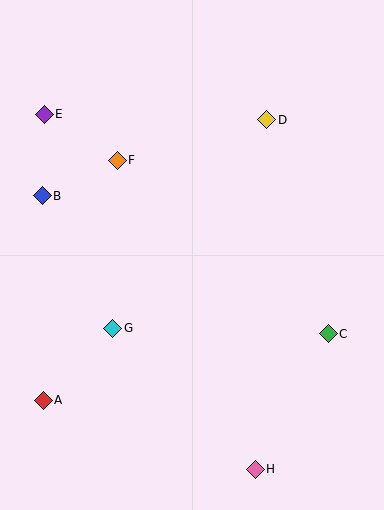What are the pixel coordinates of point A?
Point A is at (43, 400).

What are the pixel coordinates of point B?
Point B is at (42, 196).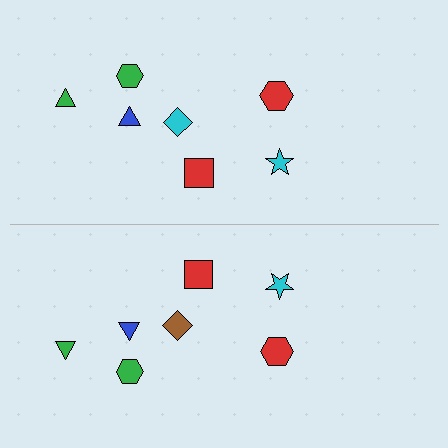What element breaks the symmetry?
The brown diamond on the bottom side breaks the symmetry — its mirror counterpart is cyan.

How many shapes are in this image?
There are 14 shapes in this image.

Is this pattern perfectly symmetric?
No, the pattern is not perfectly symmetric. The brown diamond on the bottom side breaks the symmetry — its mirror counterpart is cyan.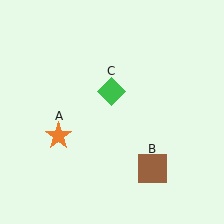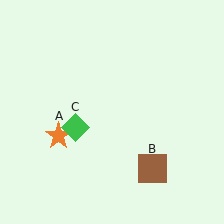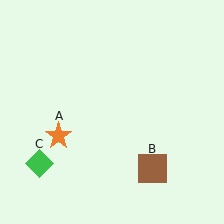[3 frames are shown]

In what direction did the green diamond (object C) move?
The green diamond (object C) moved down and to the left.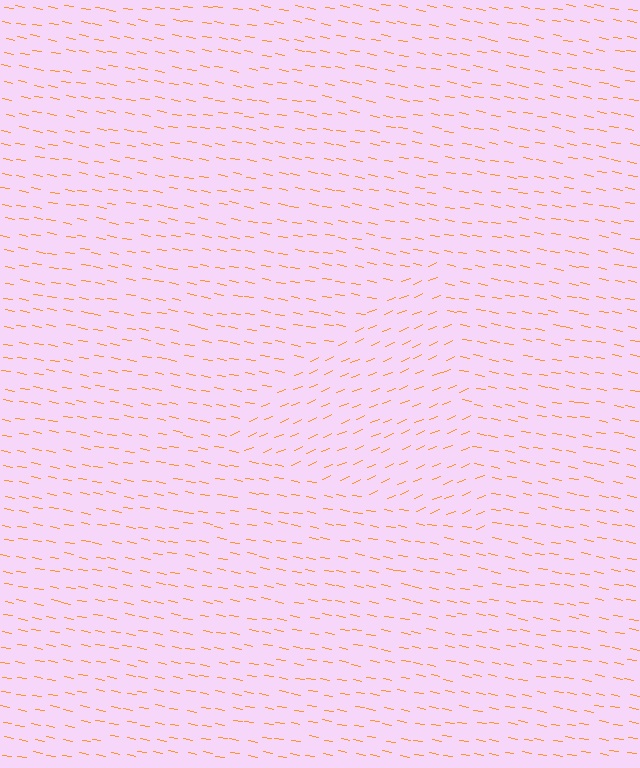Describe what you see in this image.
The image is filled with small orange line segments. A triangle region in the image has lines oriented differently from the surrounding lines, creating a visible texture boundary.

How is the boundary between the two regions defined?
The boundary is defined purely by a change in line orientation (approximately 33 degrees difference). All lines are the same color and thickness.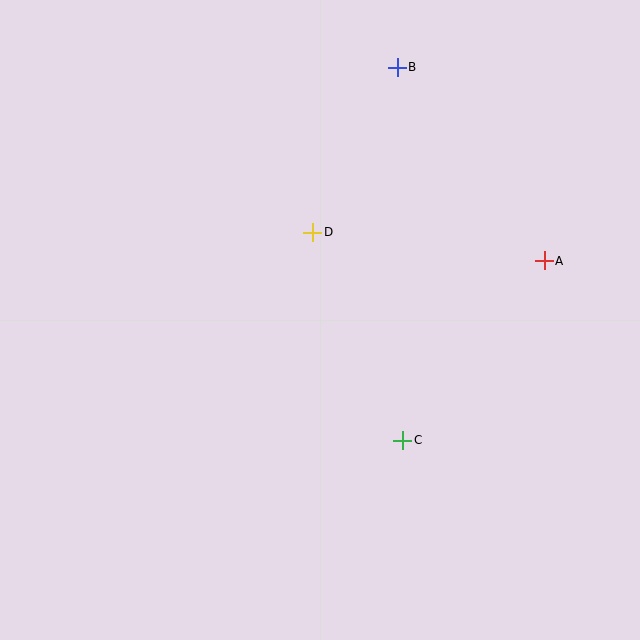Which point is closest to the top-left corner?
Point D is closest to the top-left corner.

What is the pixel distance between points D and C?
The distance between D and C is 226 pixels.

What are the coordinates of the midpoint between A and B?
The midpoint between A and B is at (471, 164).